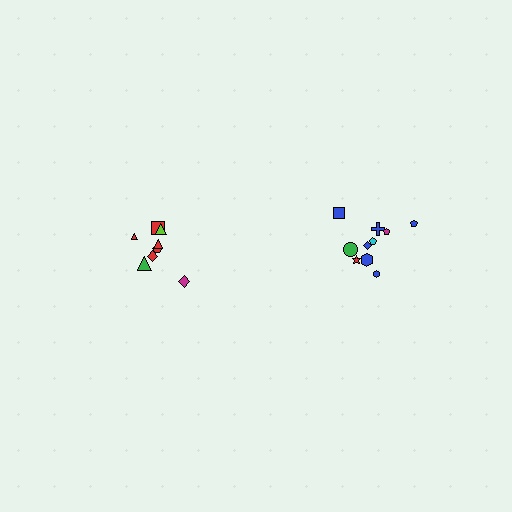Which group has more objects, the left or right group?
The right group.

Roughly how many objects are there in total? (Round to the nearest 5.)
Roughly 20 objects in total.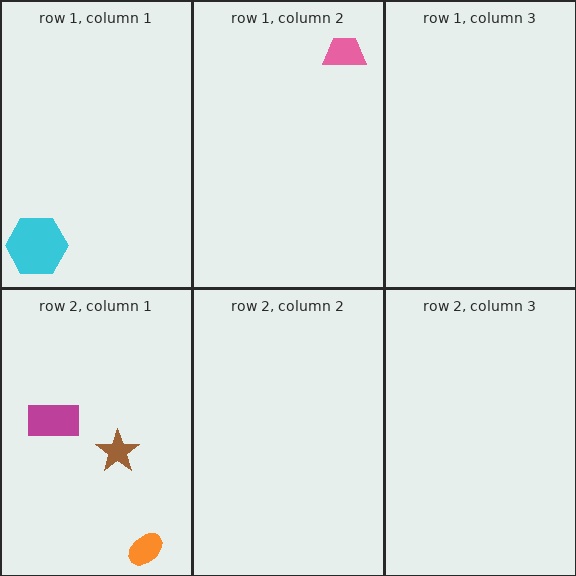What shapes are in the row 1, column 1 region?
The cyan hexagon.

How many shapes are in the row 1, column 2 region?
1.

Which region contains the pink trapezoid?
The row 1, column 2 region.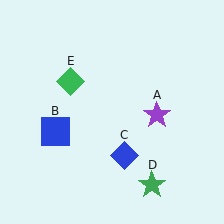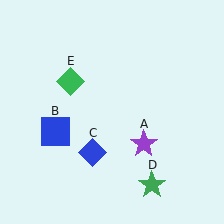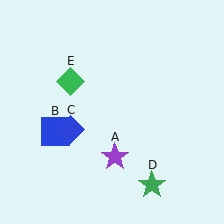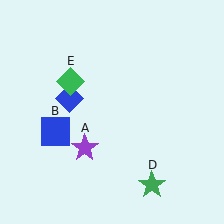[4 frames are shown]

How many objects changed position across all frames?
2 objects changed position: purple star (object A), blue diamond (object C).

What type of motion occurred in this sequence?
The purple star (object A), blue diamond (object C) rotated clockwise around the center of the scene.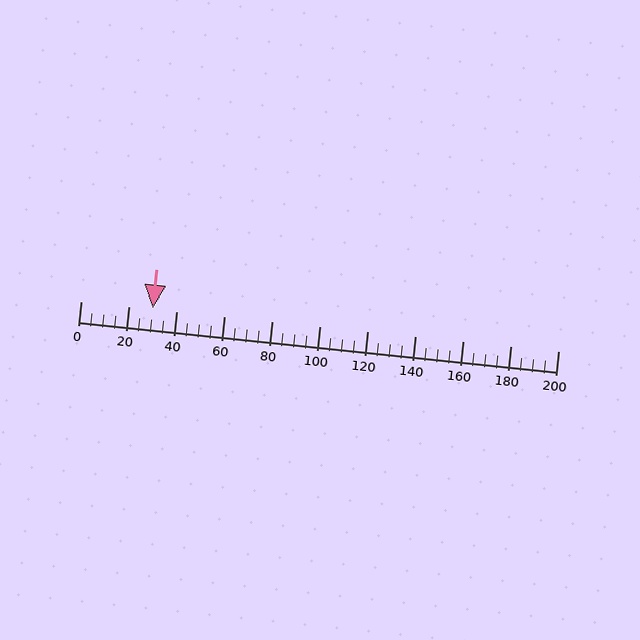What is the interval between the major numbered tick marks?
The major tick marks are spaced 20 units apart.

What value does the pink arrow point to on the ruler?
The pink arrow points to approximately 30.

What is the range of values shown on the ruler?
The ruler shows values from 0 to 200.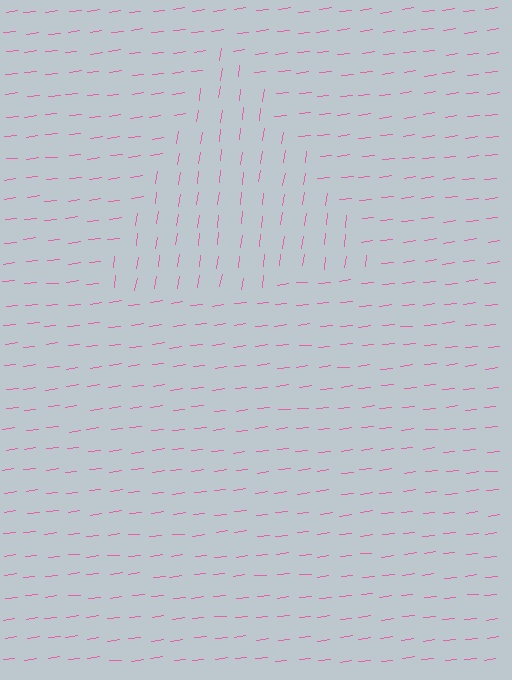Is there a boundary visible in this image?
Yes, there is a texture boundary formed by a change in line orientation.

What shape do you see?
I see a triangle.